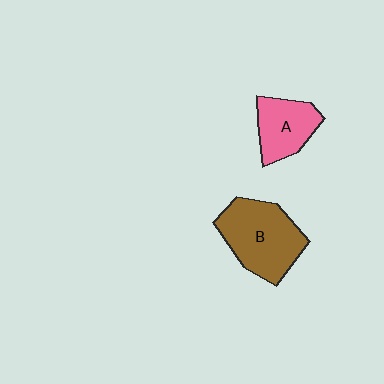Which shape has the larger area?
Shape B (brown).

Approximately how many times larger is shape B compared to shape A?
Approximately 1.6 times.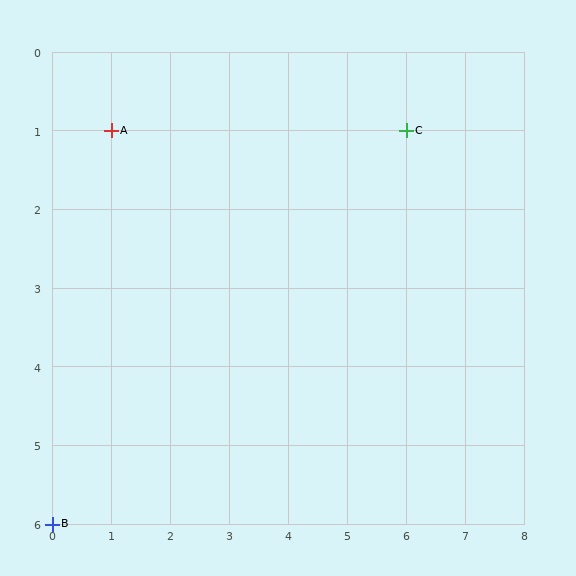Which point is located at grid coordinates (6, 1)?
Point C is at (6, 1).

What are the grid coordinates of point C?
Point C is at grid coordinates (6, 1).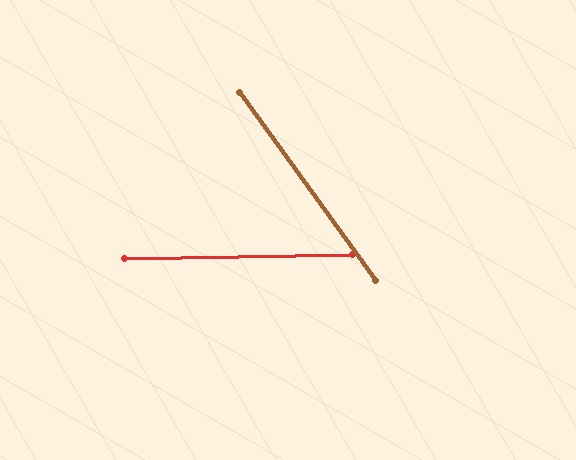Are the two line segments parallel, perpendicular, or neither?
Neither parallel nor perpendicular — they differ by about 55°.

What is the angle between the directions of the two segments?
Approximately 55 degrees.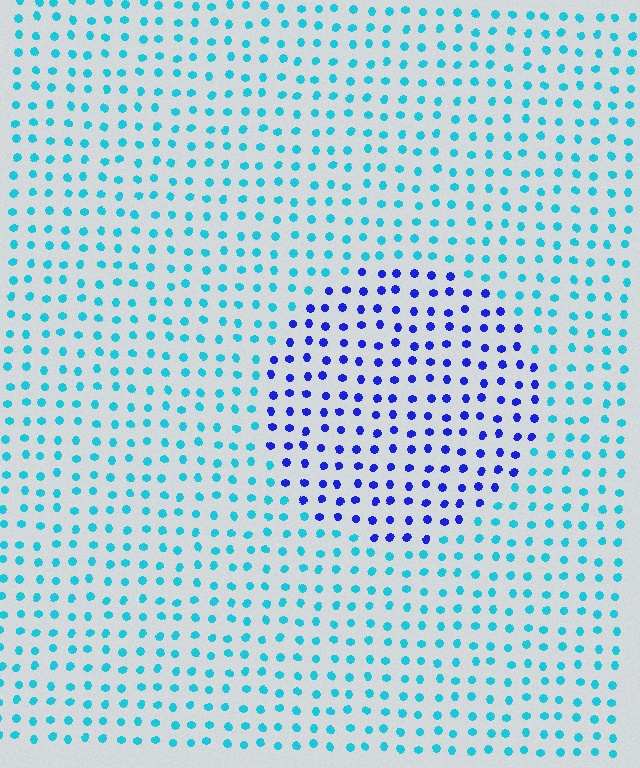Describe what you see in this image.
The image is filled with small cyan elements in a uniform arrangement. A circle-shaped region is visible where the elements are tinted to a slightly different hue, forming a subtle color boundary.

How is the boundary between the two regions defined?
The boundary is defined purely by a slight shift in hue (about 53 degrees). Spacing, size, and orientation are identical on both sides.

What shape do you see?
I see a circle.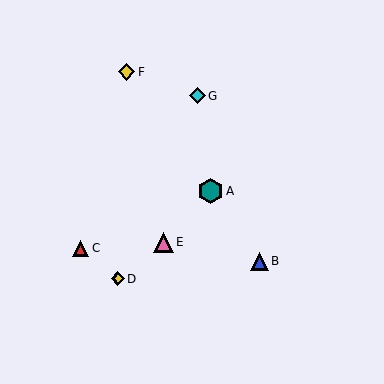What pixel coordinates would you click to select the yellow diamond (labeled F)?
Click at (127, 72) to select the yellow diamond F.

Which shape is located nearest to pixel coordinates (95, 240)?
The red triangle (labeled C) at (81, 248) is nearest to that location.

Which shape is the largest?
The teal hexagon (labeled A) is the largest.